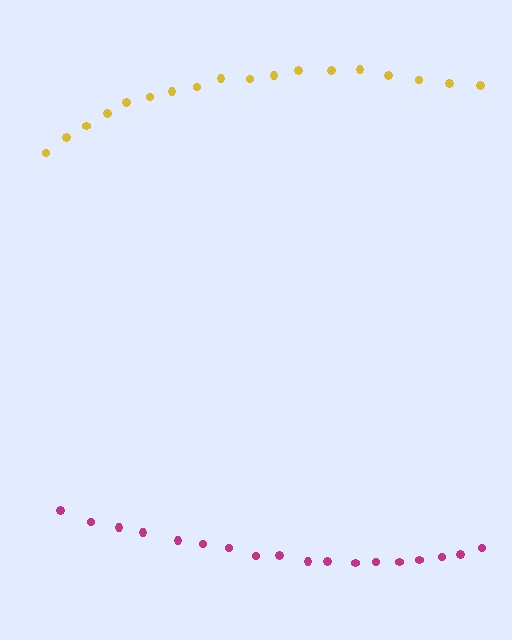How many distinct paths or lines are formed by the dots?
There are 2 distinct paths.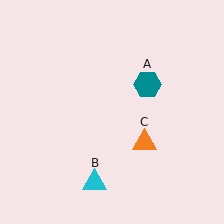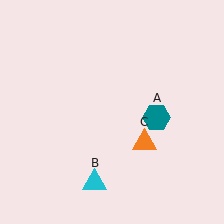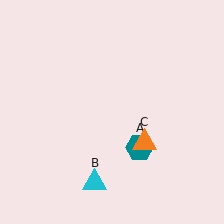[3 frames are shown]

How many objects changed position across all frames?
1 object changed position: teal hexagon (object A).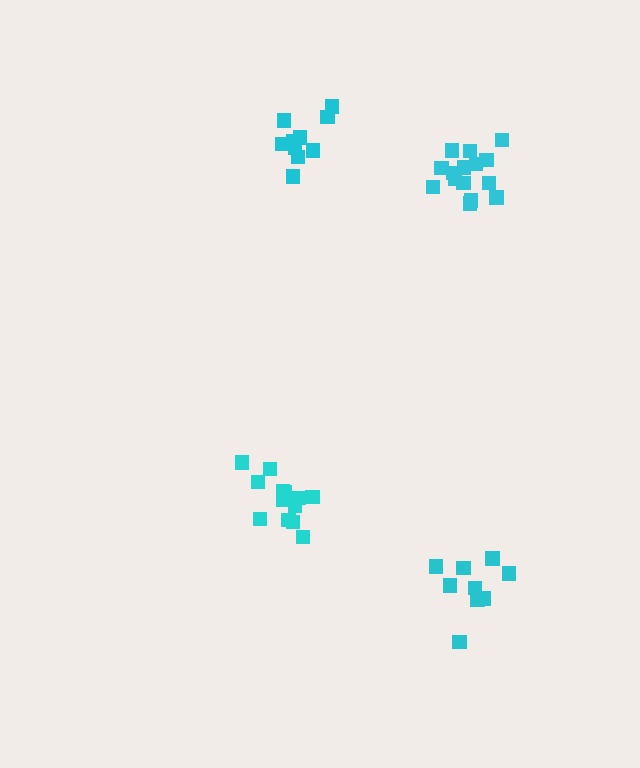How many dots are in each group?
Group 1: 15 dots, Group 2: 9 dots, Group 3: 13 dots, Group 4: 10 dots (47 total).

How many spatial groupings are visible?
There are 4 spatial groupings.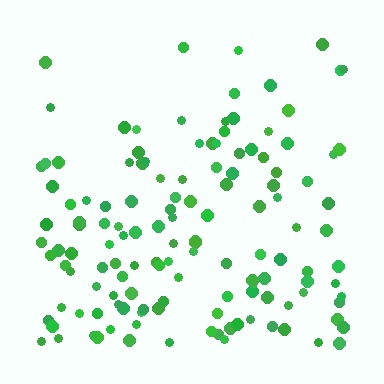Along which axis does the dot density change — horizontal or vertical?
Vertical.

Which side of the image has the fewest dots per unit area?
The top.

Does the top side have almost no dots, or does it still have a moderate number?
Still a moderate number, just noticeably fewer than the bottom.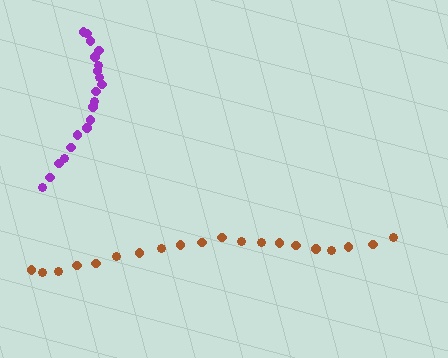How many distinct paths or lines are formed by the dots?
There are 2 distinct paths.